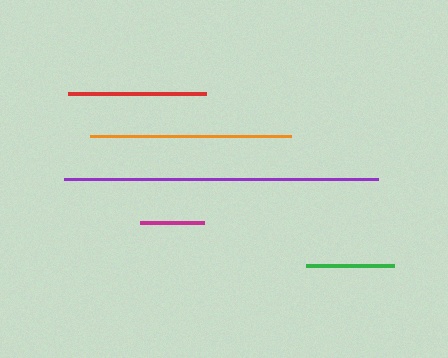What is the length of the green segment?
The green segment is approximately 88 pixels long.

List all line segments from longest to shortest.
From longest to shortest: purple, orange, red, green, magenta.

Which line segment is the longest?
The purple line is the longest at approximately 314 pixels.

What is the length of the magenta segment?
The magenta segment is approximately 65 pixels long.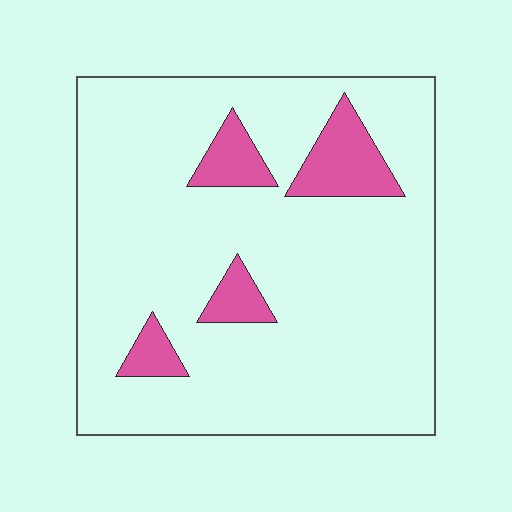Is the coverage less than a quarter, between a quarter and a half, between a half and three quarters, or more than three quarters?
Less than a quarter.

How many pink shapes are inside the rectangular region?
4.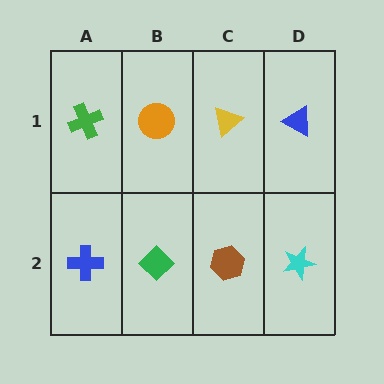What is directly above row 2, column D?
A blue triangle.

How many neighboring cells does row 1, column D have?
2.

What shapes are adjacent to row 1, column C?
A brown hexagon (row 2, column C), an orange circle (row 1, column B), a blue triangle (row 1, column D).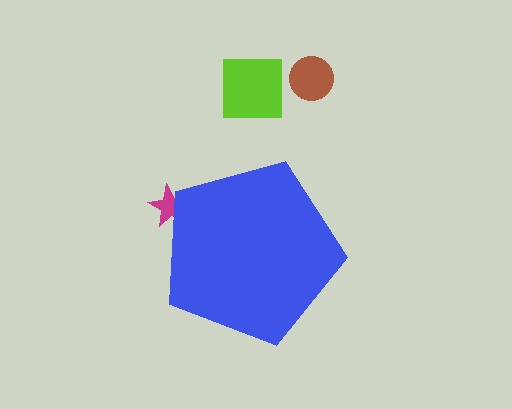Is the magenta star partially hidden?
Yes, the magenta star is partially hidden behind the blue pentagon.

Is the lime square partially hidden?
No, the lime square is fully visible.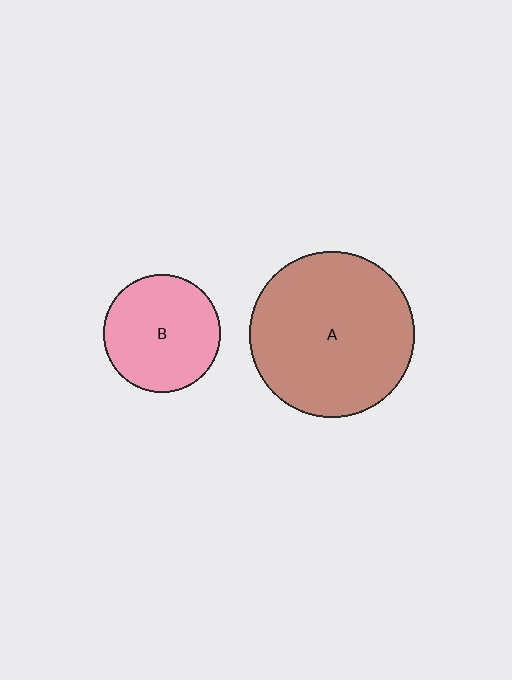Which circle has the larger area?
Circle A (brown).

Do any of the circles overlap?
No, none of the circles overlap.